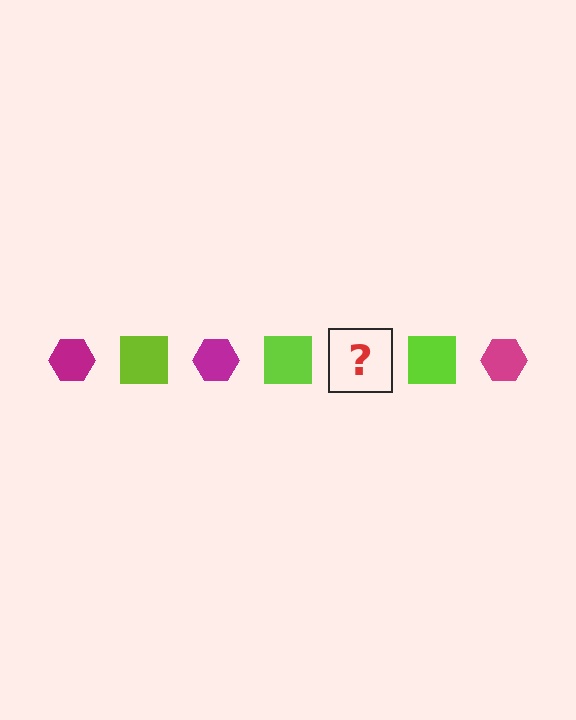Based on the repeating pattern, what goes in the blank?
The blank should be a magenta hexagon.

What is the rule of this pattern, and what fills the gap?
The rule is that the pattern alternates between magenta hexagon and lime square. The gap should be filled with a magenta hexagon.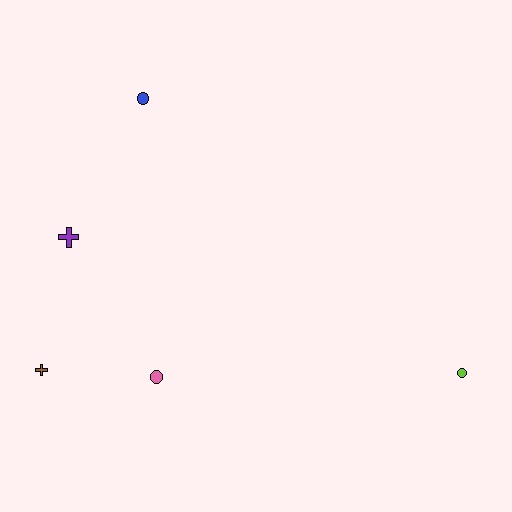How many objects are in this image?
There are 5 objects.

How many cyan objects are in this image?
There are no cyan objects.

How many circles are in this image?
There are 3 circles.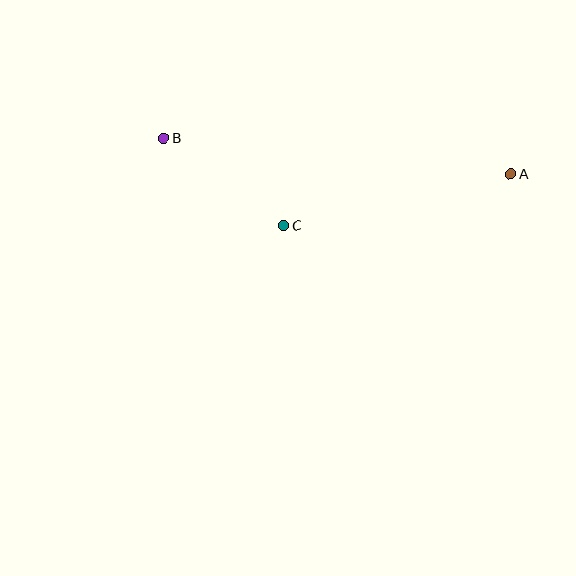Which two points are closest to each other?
Points B and C are closest to each other.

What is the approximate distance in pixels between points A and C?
The distance between A and C is approximately 232 pixels.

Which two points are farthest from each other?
Points A and B are farthest from each other.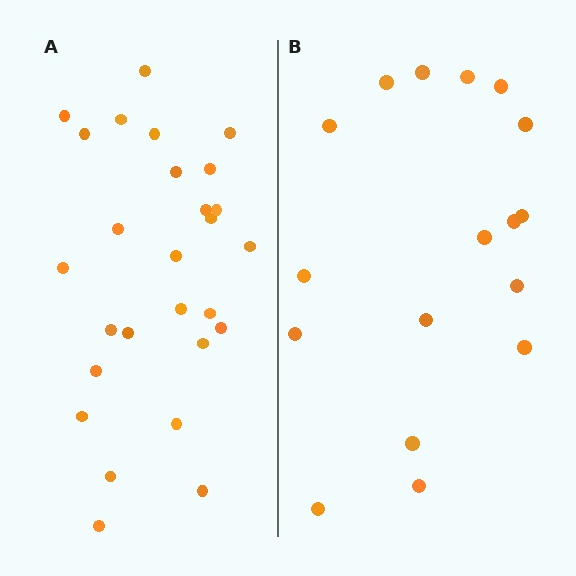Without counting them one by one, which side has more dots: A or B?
Region A (the left region) has more dots.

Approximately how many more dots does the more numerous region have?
Region A has roughly 10 or so more dots than region B.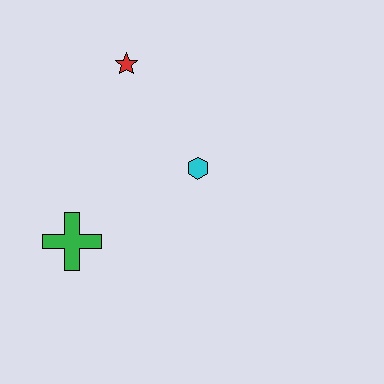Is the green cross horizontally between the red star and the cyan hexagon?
No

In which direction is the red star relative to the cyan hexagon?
The red star is above the cyan hexagon.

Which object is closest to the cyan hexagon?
The red star is closest to the cyan hexagon.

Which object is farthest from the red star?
The green cross is farthest from the red star.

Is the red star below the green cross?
No